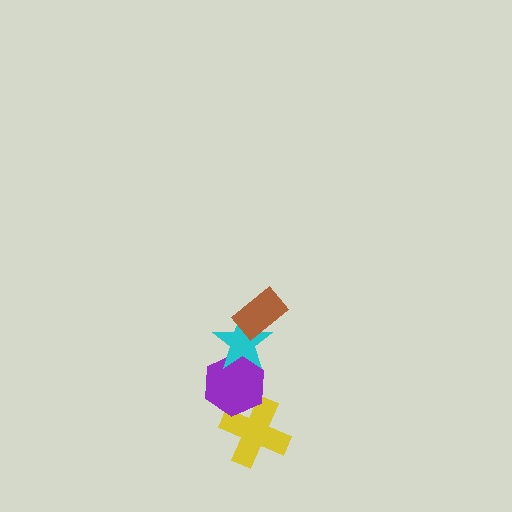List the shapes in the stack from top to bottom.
From top to bottom: the brown rectangle, the cyan star, the purple hexagon, the yellow cross.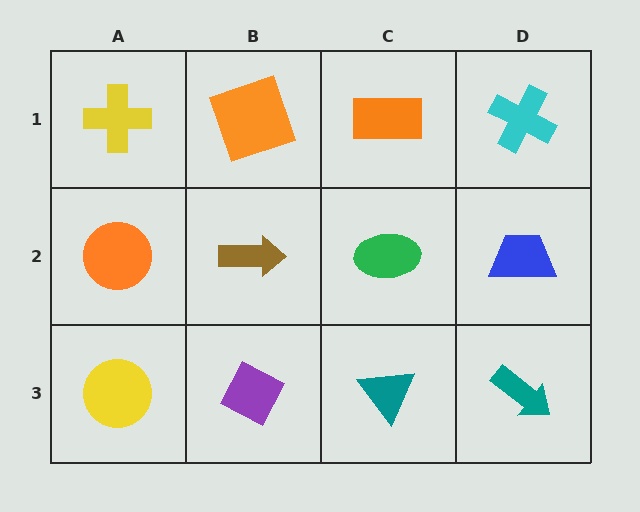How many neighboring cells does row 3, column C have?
3.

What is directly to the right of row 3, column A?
A purple diamond.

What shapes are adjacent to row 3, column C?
A green ellipse (row 2, column C), a purple diamond (row 3, column B), a teal arrow (row 3, column D).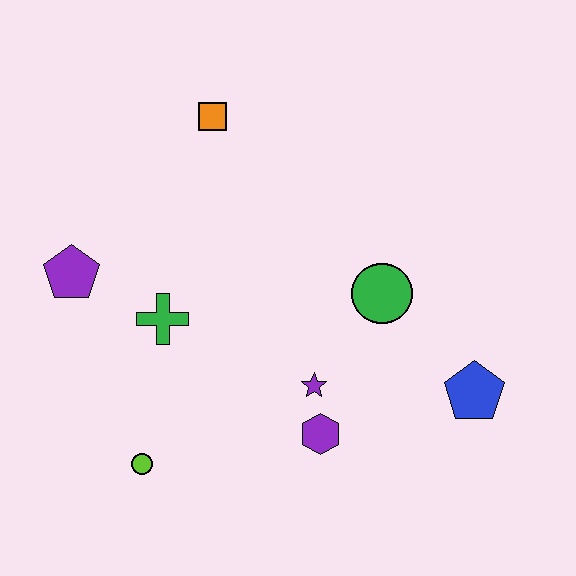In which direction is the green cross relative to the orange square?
The green cross is below the orange square.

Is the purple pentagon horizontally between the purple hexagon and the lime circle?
No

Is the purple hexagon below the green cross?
Yes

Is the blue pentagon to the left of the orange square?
No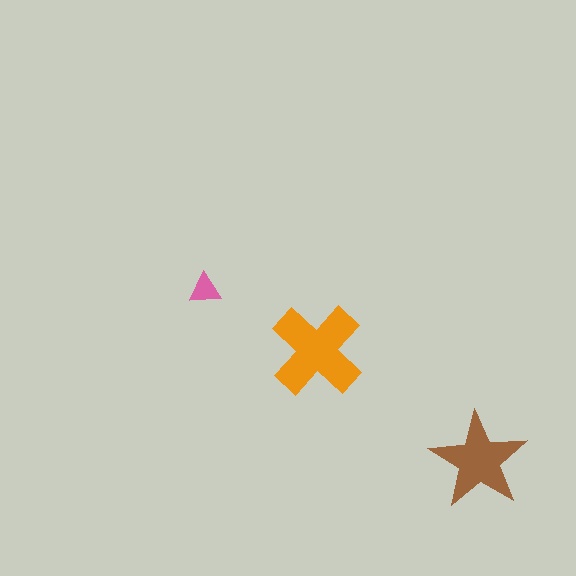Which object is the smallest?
The pink triangle.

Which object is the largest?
The orange cross.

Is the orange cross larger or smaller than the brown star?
Larger.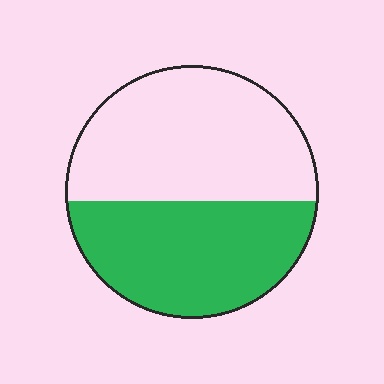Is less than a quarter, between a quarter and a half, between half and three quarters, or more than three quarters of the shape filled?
Between a quarter and a half.